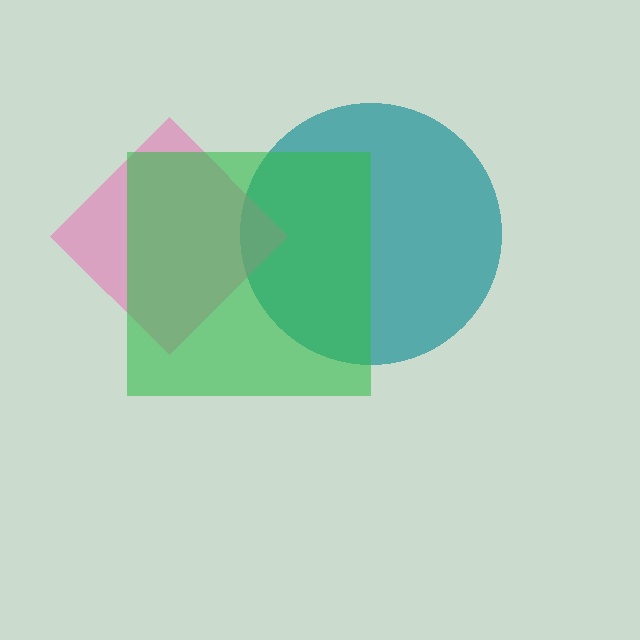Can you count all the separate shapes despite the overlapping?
Yes, there are 3 separate shapes.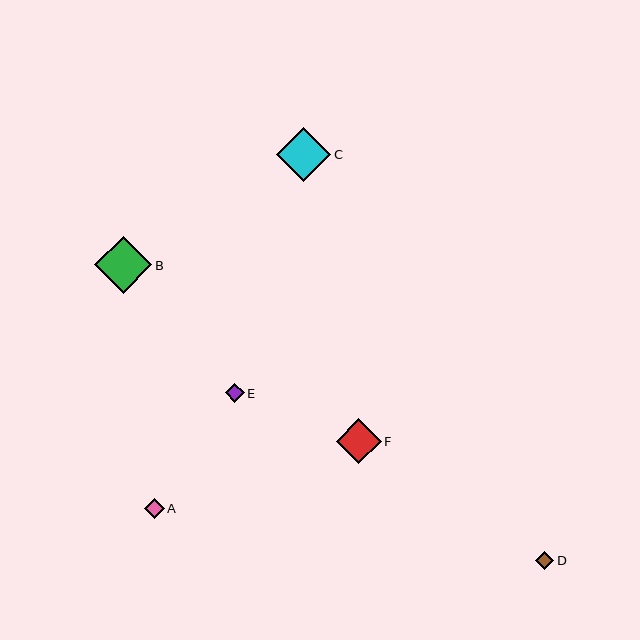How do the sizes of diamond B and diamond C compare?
Diamond B and diamond C are approximately the same size.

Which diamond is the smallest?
Diamond D is the smallest with a size of approximately 19 pixels.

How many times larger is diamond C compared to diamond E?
Diamond C is approximately 2.8 times the size of diamond E.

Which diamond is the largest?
Diamond B is the largest with a size of approximately 57 pixels.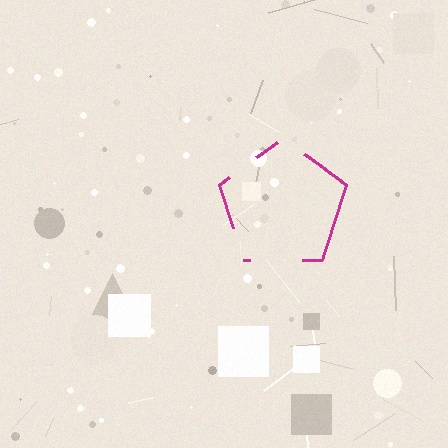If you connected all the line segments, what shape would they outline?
They would outline a pentagon.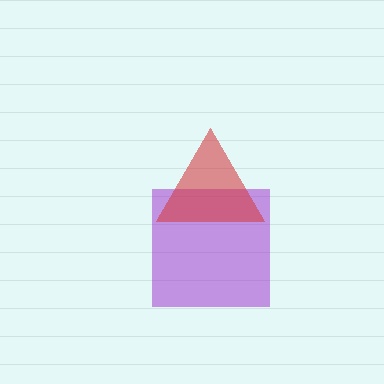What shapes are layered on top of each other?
The layered shapes are: a purple square, a red triangle.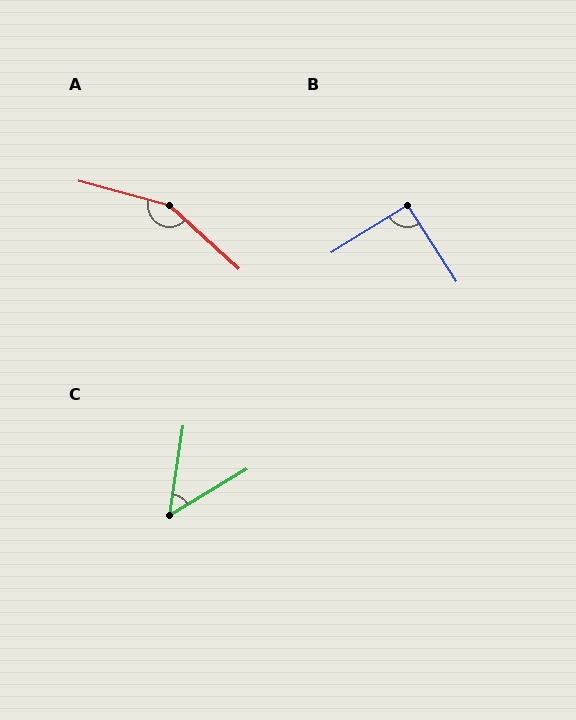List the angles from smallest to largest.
C (51°), B (91°), A (153°).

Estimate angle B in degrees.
Approximately 91 degrees.